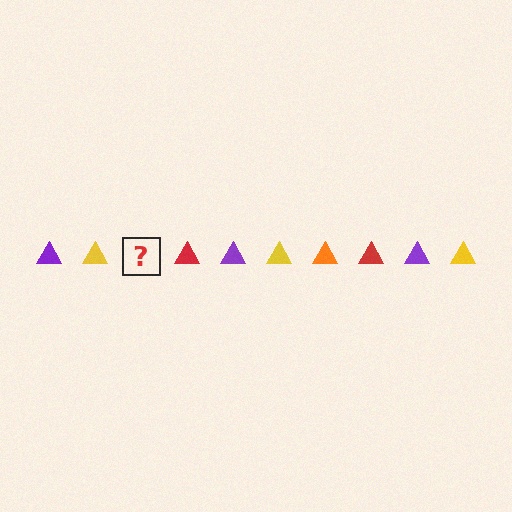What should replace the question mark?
The question mark should be replaced with an orange triangle.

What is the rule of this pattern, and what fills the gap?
The rule is that the pattern cycles through purple, yellow, orange, red triangles. The gap should be filled with an orange triangle.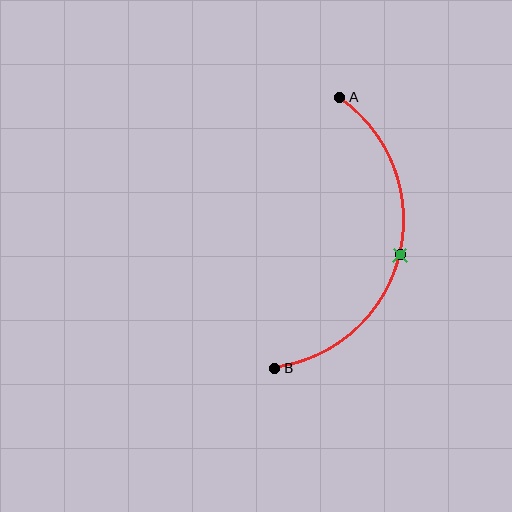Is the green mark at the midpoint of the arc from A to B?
Yes. The green mark lies on the arc at equal arc-length from both A and B — it is the arc midpoint.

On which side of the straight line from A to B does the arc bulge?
The arc bulges to the right of the straight line connecting A and B.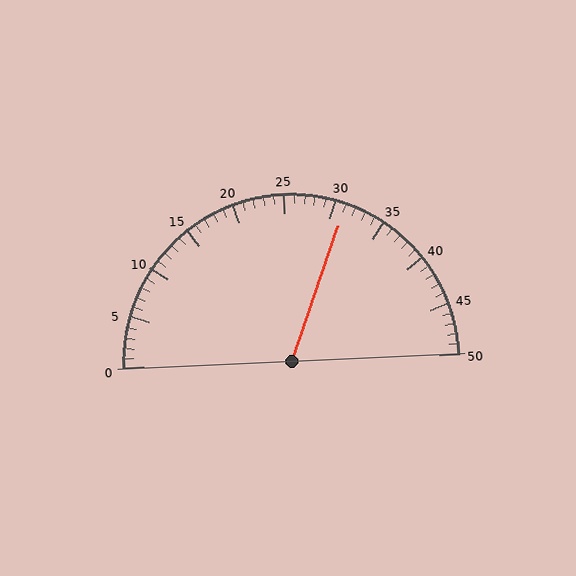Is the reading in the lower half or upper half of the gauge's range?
The reading is in the upper half of the range (0 to 50).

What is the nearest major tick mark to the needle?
The nearest major tick mark is 30.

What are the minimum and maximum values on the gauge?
The gauge ranges from 0 to 50.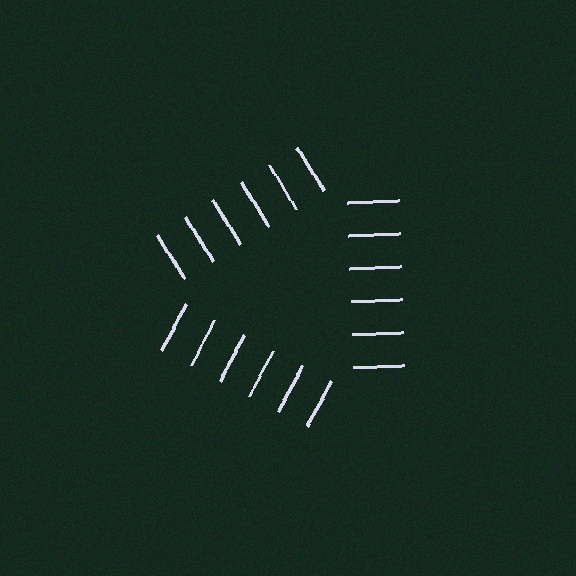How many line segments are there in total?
18 — 6 along each of the 3 edges.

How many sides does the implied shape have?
3 sides — the line-ends trace a triangle.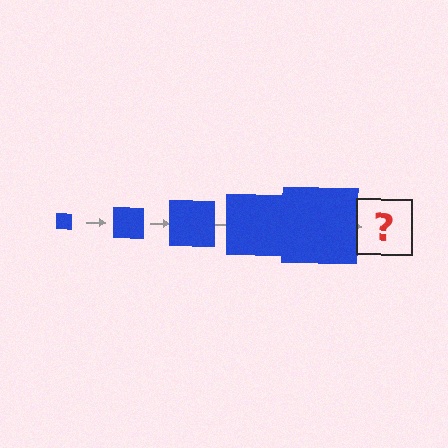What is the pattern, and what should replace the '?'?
The pattern is that the square gets progressively larger each step. The '?' should be a blue square, larger than the previous one.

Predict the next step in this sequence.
The next step is a blue square, larger than the previous one.